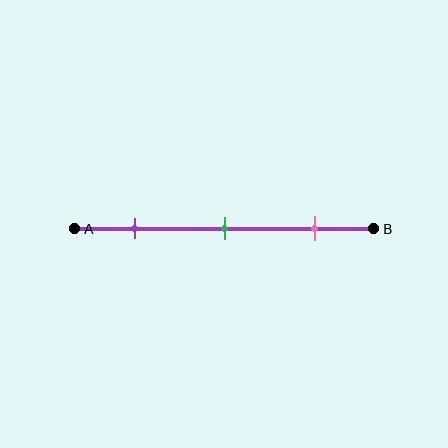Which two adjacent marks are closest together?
The purple and green marks are the closest adjacent pair.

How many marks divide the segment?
There are 3 marks dividing the segment.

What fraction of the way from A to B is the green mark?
The green mark is approximately 50% (0.5) of the way from A to B.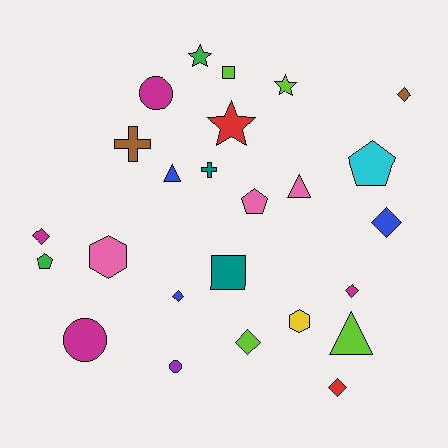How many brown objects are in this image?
There are 2 brown objects.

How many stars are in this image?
There are 3 stars.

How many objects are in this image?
There are 25 objects.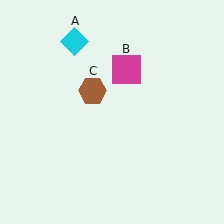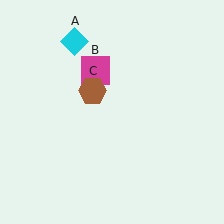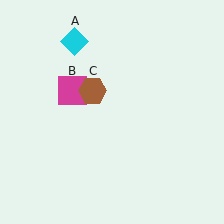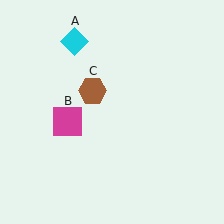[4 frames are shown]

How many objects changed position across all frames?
1 object changed position: magenta square (object B).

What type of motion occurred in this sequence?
The magenta square (object B) rotated counterclockwise around the center of the scene.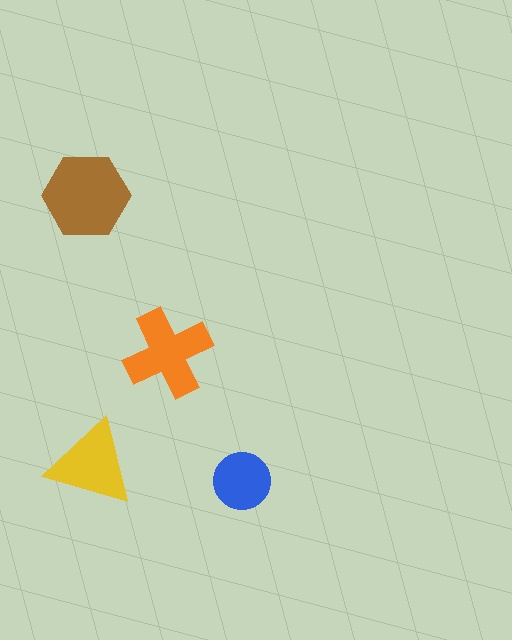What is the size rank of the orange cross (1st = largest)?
2nd.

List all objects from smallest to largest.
The blue circle, the yellow triangle, the orange cross, the brown hexagon.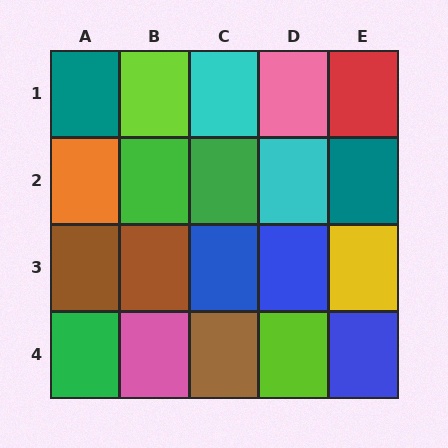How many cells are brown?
3 cells are brown.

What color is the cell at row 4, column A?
Green.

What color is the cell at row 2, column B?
Green.